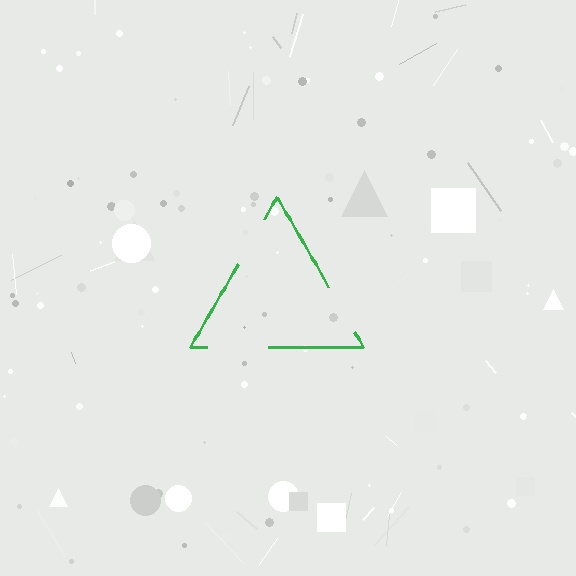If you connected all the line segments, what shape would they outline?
They would outline a triangle.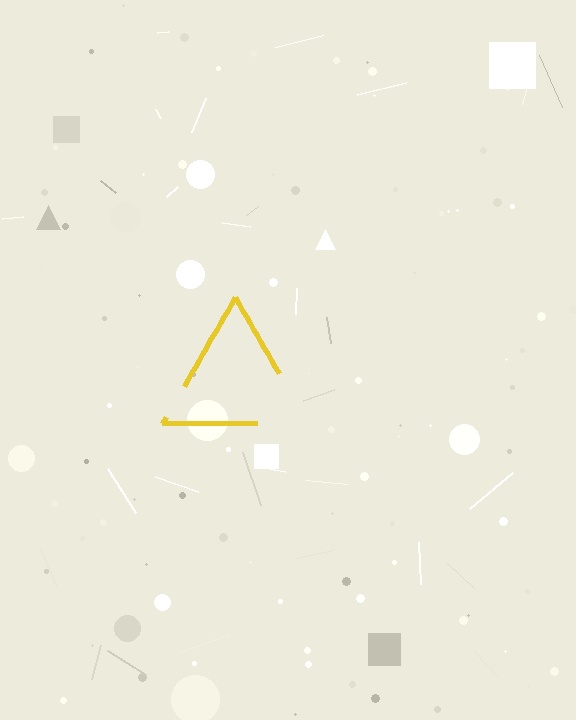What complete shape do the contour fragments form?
The contour fragments form a triangle.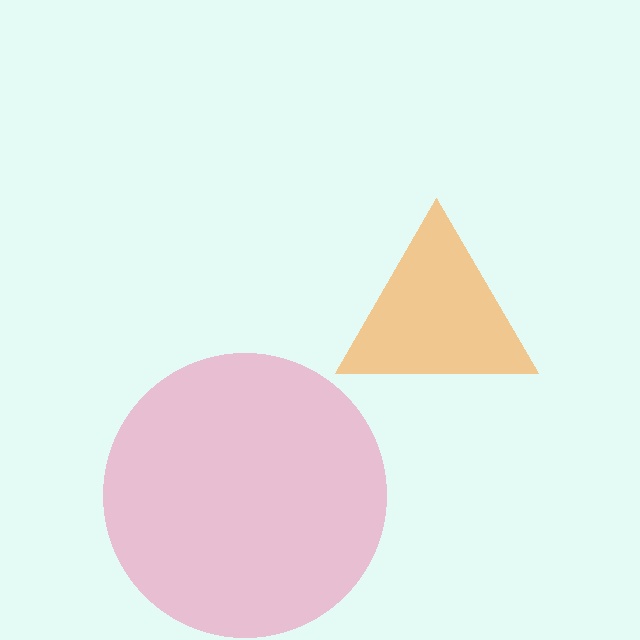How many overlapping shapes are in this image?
There are 2 overlapping shapes in the image.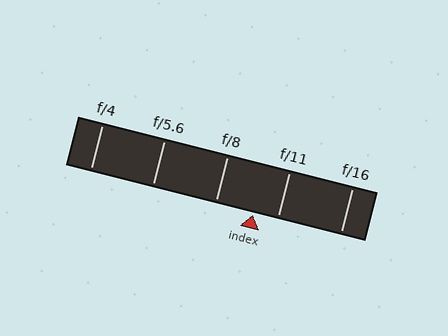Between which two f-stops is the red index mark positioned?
The index mark is between f/8 and f/11.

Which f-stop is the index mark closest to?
The index mark is closest to f/11.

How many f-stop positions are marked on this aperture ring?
There are 5 f-stop positions marked.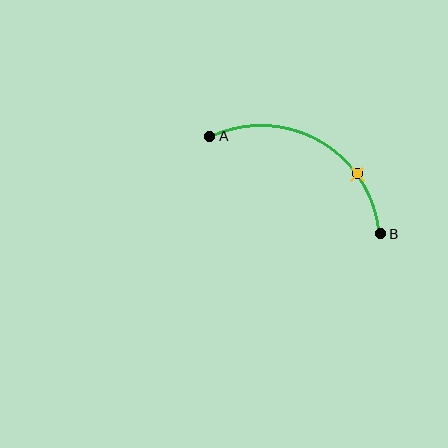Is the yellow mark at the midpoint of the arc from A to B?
No. The yellow mark lies on the arc but is closer to endpoint B. The arc midpoint would be at the point on the curve equidistant along the arc from both A and B.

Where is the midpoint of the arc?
The arc midpoint is the point on the curve farthest from the straight line joining A and B. It sits above that line.